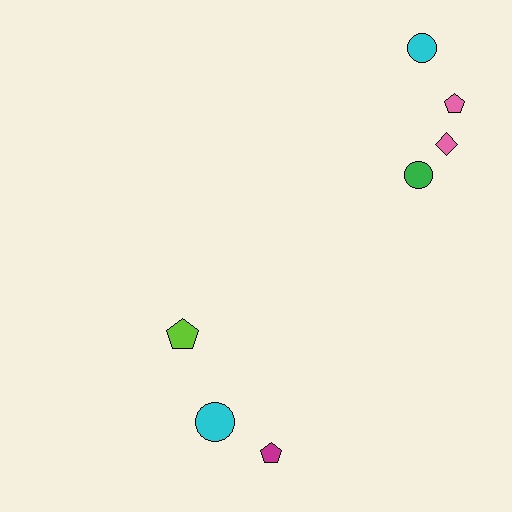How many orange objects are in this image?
There are no orange objects.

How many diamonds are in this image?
There is 1 diamond.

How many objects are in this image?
There are 7 objects.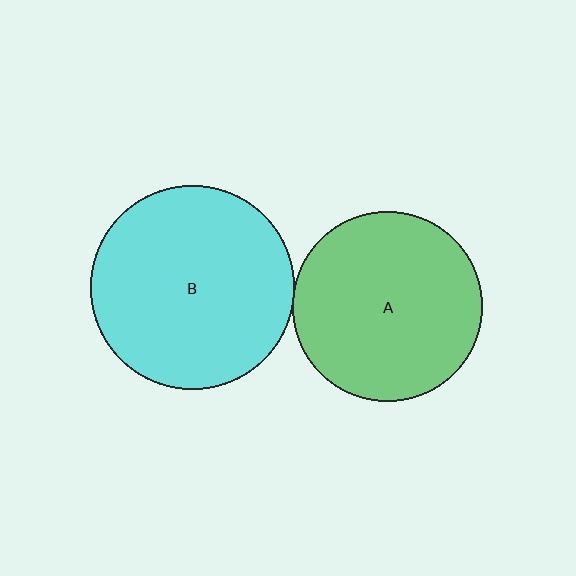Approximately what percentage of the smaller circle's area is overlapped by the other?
Approximately 5%.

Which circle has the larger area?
Circle B (cyan).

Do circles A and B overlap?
Yes.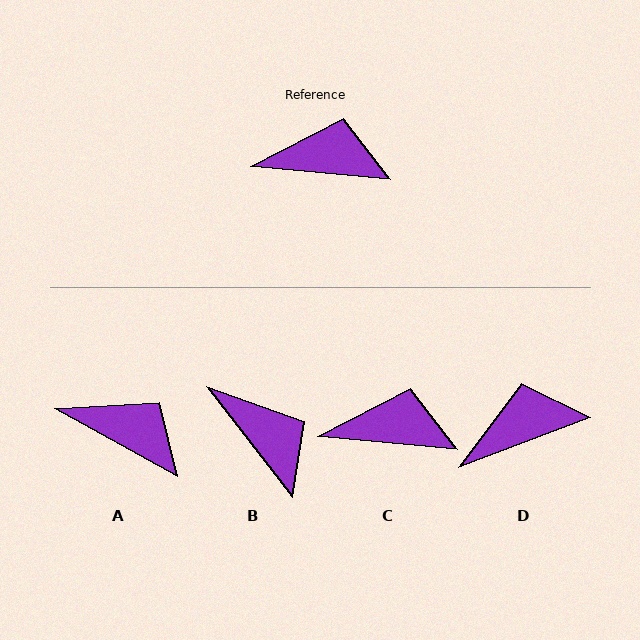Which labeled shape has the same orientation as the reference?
C.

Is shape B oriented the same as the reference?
No, it is off by about 47 degrees.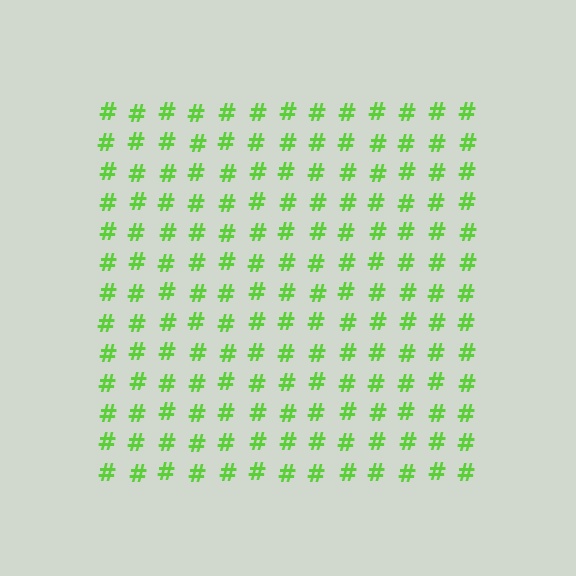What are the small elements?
The small elements are hash symbols.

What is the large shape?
The large shape is a square.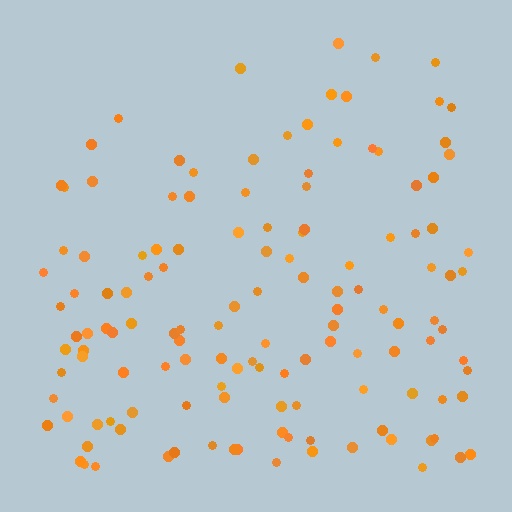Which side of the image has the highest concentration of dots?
The bottom.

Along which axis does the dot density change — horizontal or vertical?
Vertical.